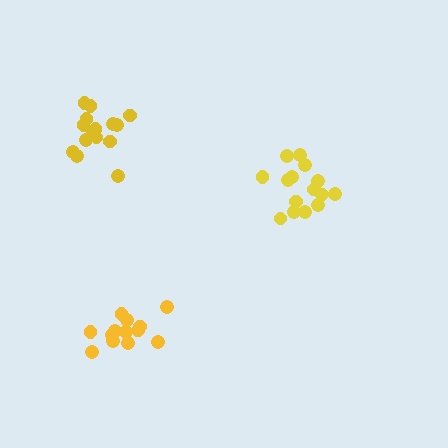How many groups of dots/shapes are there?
There are 3 groups.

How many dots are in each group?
Group 1: 15 dots, Group 2: 15 dots, Group 3: 13 dots (43 total).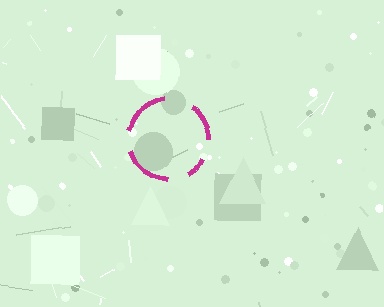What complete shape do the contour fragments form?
The contour fragments form a circle.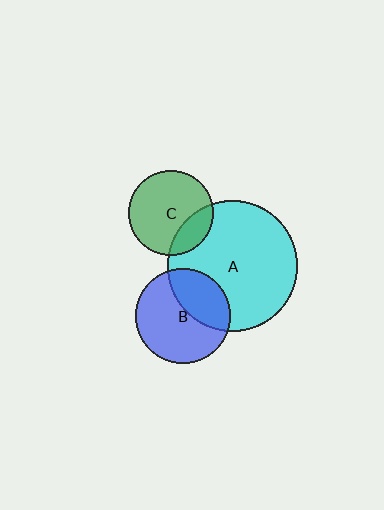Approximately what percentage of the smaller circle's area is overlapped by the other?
Approximately 35%.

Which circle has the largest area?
Circle A (cyan).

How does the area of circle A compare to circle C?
Approximately 2.4 times.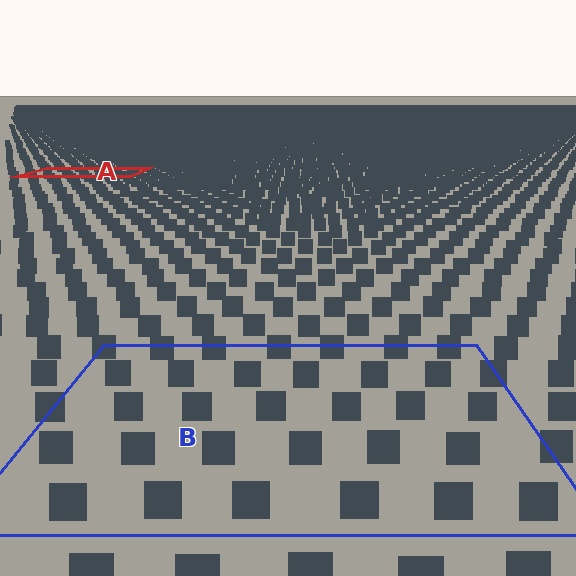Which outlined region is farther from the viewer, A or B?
Region A is farther from the viewer — the texture elements inside it appear smaller and more densely packed.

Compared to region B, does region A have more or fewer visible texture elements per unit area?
Region A has more texture elements per unit area — they are packed more densely because it is farther away.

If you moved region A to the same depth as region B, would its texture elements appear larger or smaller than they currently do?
They would appear larger. At a closer depth, the same texture elements are projected at a bigger on-screen size.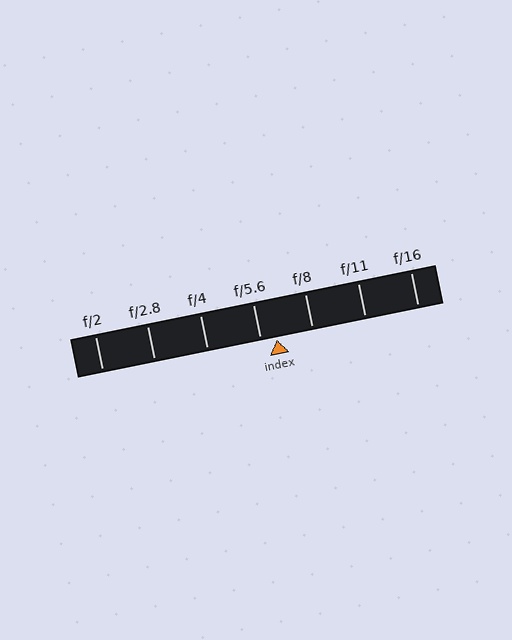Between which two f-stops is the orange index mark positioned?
The index mark is between f/5.6 and f/8.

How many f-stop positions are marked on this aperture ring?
There are 7 f-stop positions marked.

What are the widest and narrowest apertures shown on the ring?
The widest aperture shown is f/2 and the narrowest is f/16.